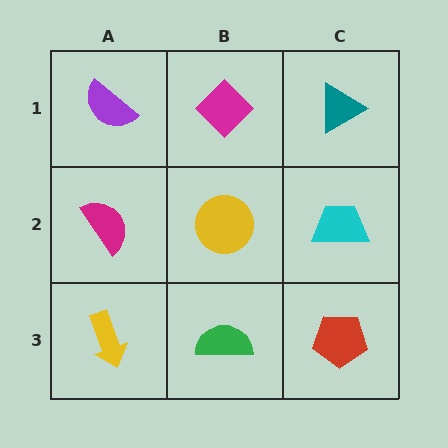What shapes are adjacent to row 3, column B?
A yellow circle (row 2, column B), a yellow arrow (row 3, column A), a red pentagon (row 3, column C).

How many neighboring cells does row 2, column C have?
3.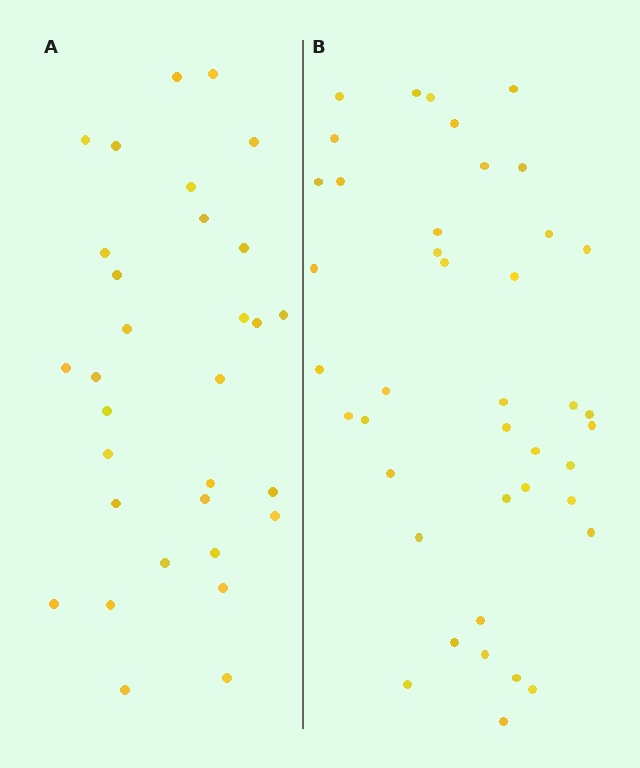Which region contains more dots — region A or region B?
Region B (the right region) has more dots.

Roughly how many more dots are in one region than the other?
Region B has roughly 10 or so more dots than region A.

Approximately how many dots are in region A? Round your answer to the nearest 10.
About 30 dots. (The exact count is 31, which rounds to 30.)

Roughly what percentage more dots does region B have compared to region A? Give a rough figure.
About 30% more.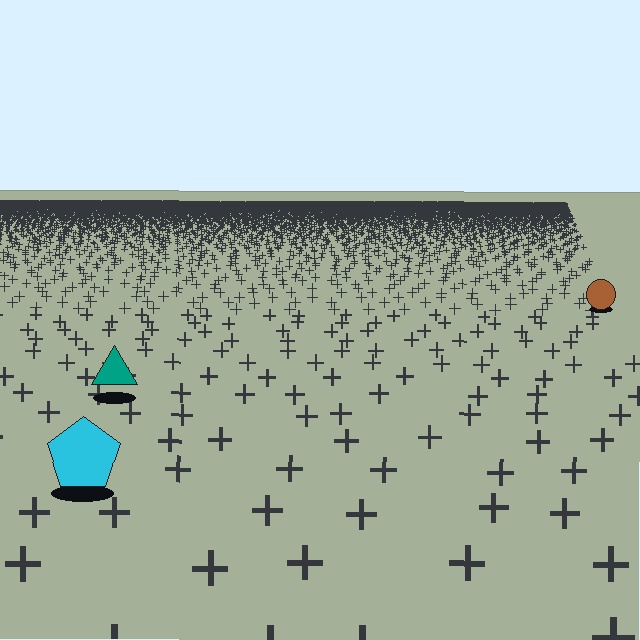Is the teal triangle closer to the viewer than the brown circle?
Yes. The teal triangle is closer — you can tell from the texture gradient: the ground texture is coarser near it.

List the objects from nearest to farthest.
From nearest to farthest: the cyan pentagon, the teal triangle, the brown circle.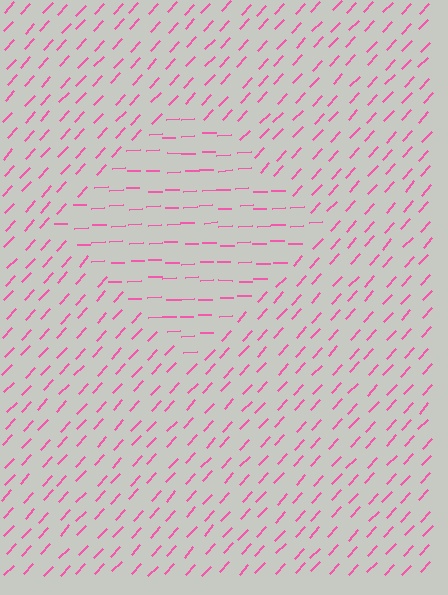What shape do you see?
I see a diamond.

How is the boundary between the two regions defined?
The boundary is defined purely by a change in line orientation (approximately 45 degrees difference). All lines are the same color and thickness.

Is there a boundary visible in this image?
Yes, there is a texture boundary formed by a change in line orientation.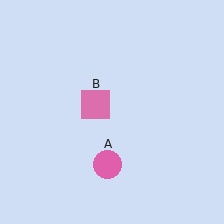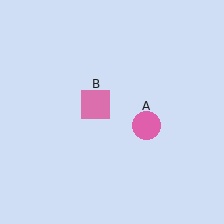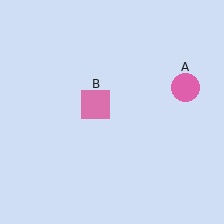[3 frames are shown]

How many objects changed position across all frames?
1 object changed position: pink circle (object A).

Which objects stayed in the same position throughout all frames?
Pink square (object B) remained stationary.